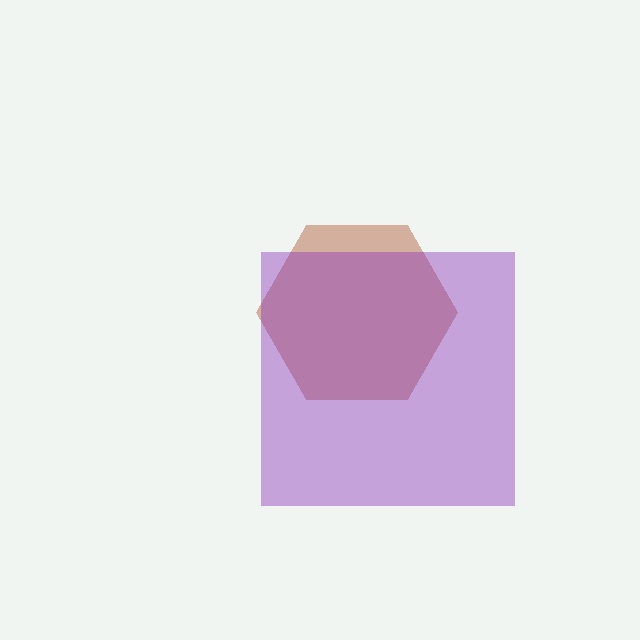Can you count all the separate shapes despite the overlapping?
Yes, there are 2 separate shapes.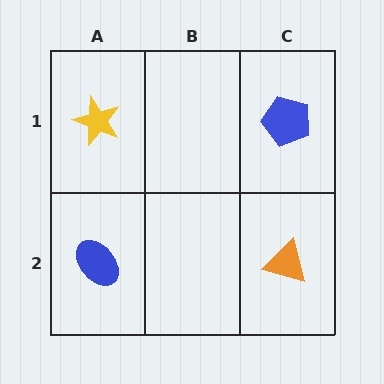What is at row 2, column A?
A blue ellipse.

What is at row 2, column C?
An orange triangle.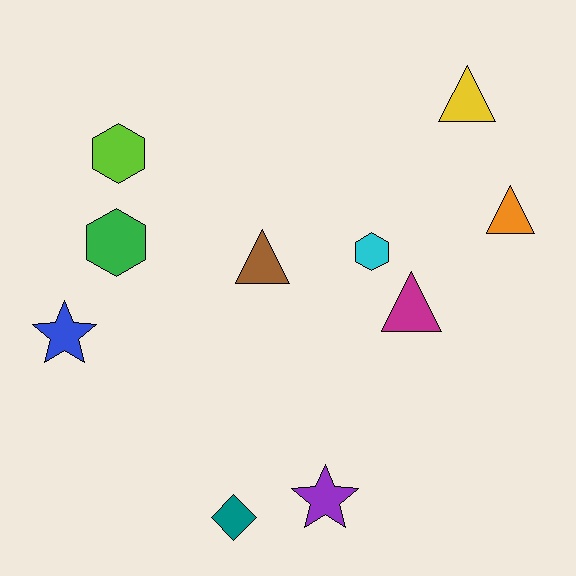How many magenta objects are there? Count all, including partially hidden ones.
There is 1 magenta object.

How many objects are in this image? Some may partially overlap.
There are 10 objects.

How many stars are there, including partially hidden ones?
There are 2 stars.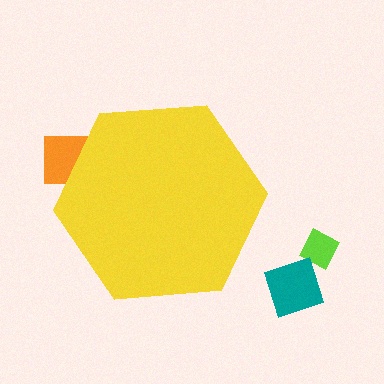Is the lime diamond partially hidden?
No, the lime diamond is fully visible.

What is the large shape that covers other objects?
A yellow hexagon.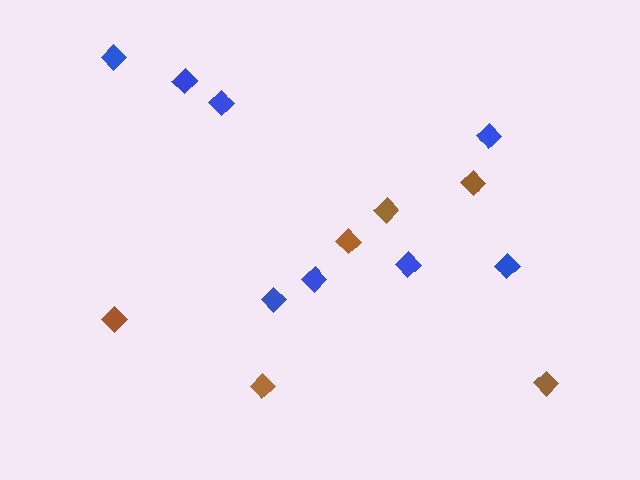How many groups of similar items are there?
There are 2 groups: one group of brown diamonds (6) and one group of blue diamonds (8).